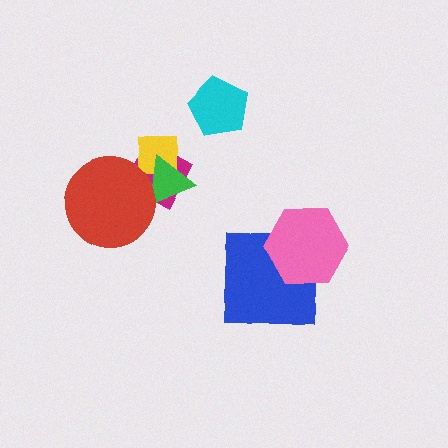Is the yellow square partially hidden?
Yes, it is partially covered by another shape.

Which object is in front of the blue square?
The pink hexagon is in front of the blue square.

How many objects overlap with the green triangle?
3 objects overlap with the green triangle.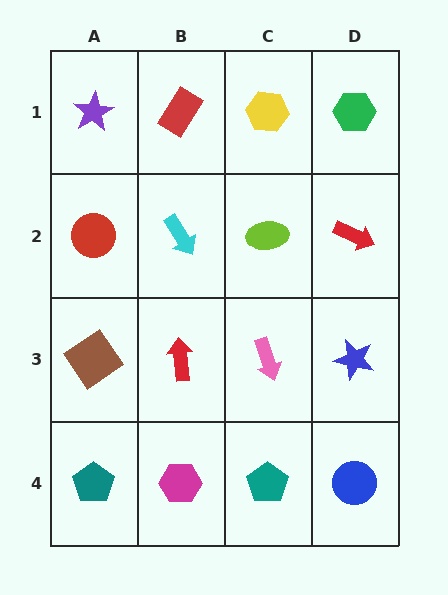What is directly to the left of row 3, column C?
A red arrow.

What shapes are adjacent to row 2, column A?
A purple star (row 1, column A), a brown diamond (row 3, column A), a cyan arrow (row 2, column B).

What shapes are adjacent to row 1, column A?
A red circle (row 2, column A), a red rectangle (row 1, column B).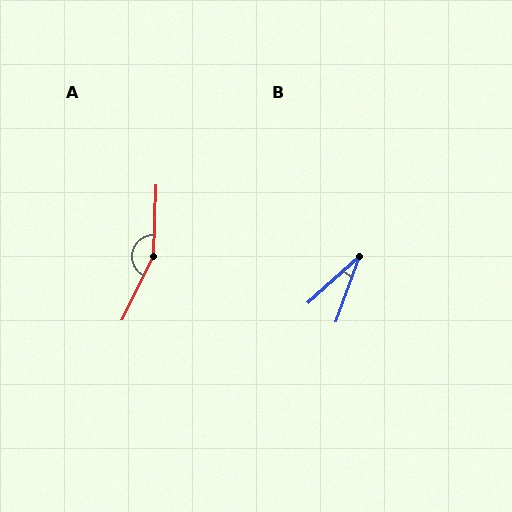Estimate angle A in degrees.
Approximately 155 degrees.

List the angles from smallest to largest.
B (29°), A (155°).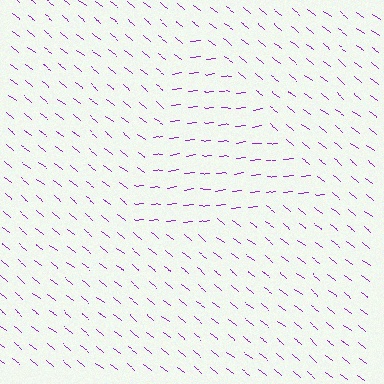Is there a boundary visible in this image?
Yes, there is a texture boundary formed by a change in line orientation.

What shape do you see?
I see a triangle.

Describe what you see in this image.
The image is filled with small purple line segments. A triangle region in the image has lines oriented differently from the surrounding lines, creating a visible texture boundary.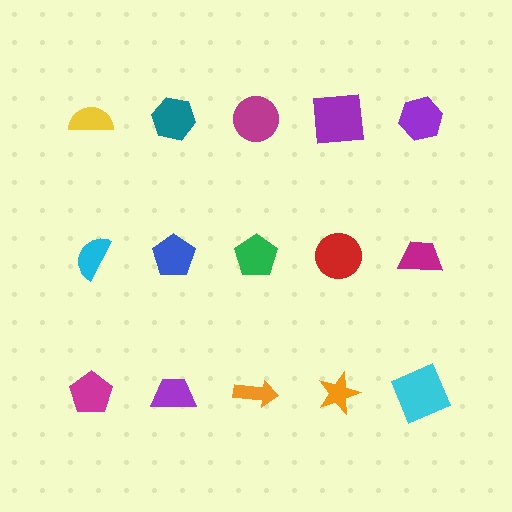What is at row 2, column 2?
A blue pentagon.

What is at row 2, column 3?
A green pentagon.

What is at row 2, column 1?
A cyan semicircle.